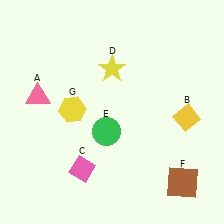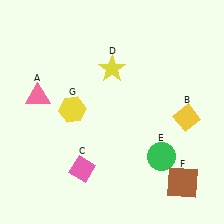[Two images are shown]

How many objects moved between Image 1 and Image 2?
1 object moved between the two images.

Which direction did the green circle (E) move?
The green circle (E) moved right.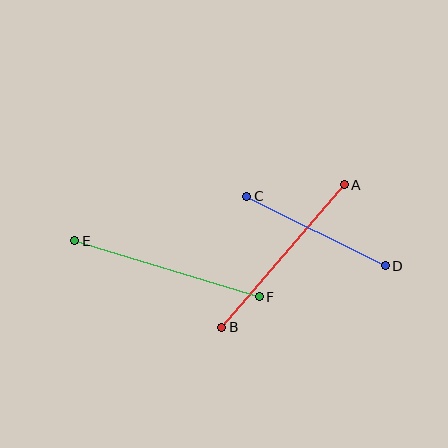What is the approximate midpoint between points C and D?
The midpoint is at approximately (316, 231) pixels.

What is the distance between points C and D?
The distance is approximately 155 pixels.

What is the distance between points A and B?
The distance is approximately 188 pixels.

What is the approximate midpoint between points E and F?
The midpoint is at approximately (167, 269) pixels.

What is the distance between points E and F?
The distance is approximately 193 pixels.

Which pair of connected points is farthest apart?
Points E and F are farthest apart.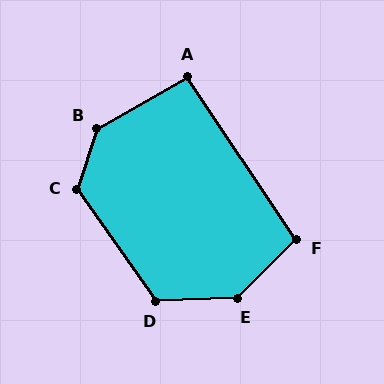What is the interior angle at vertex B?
Approximately 137 degrees (obtuse).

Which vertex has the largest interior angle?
E, at approximately 138 degrees.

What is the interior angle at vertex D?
Approximately 123 degrees (obtuse).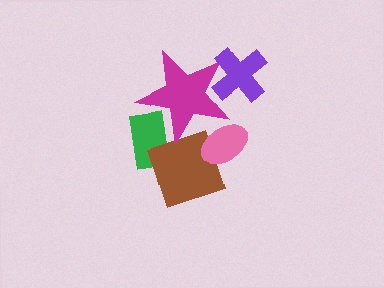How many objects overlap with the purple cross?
1 object overlaps with the purple cross.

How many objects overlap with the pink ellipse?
2 objects overlap with the pink ellipse.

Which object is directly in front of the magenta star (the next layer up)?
The purple cross is directly in front of the magenta star.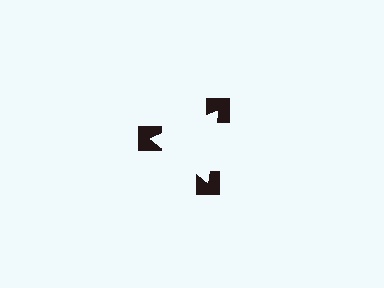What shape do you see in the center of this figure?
An illusory triangle — its edges are inferred from the aligned wedge cuts in the notched squares, not physically drawn.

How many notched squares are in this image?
There are 3 — one at each vertex of the illusory triangle.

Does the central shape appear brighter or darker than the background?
It typically appears slightly brighter than the background, even though no actual brightness change is drawn.